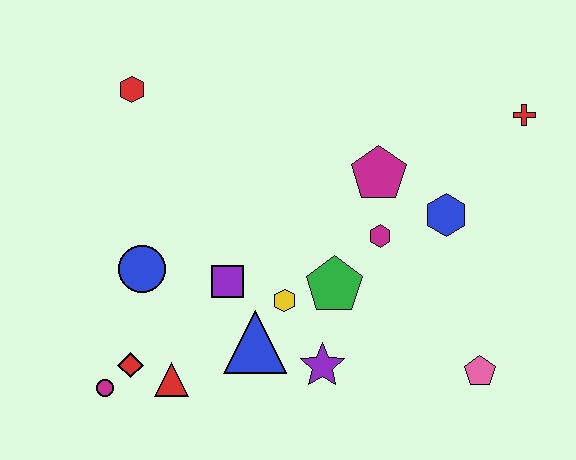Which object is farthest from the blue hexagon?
The magenta circle is farthest from the blue hexagon.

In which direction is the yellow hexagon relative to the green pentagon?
The yellow hexagon is to the left of the green pentagon.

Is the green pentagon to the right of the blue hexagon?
No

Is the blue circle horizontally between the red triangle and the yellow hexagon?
No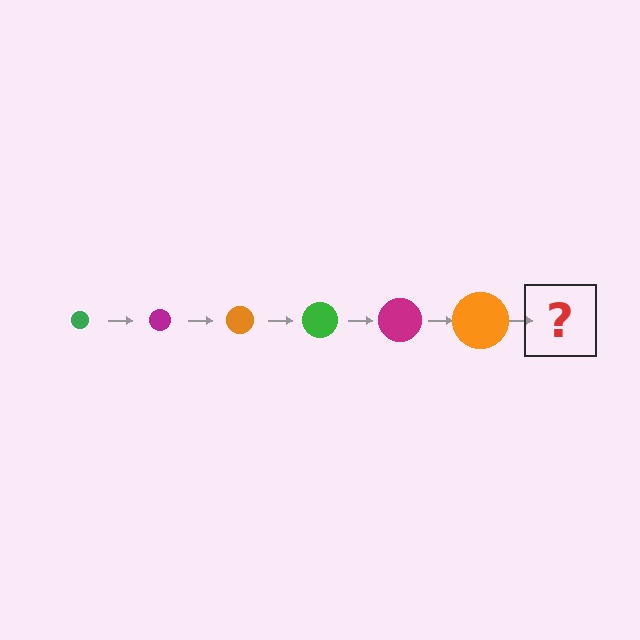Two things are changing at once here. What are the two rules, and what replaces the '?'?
The two rules are that the circle grows larger each step and the color cycles through green, magenta, and orange. The '?' should be a green circle, larger than the previous one.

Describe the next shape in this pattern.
It should be a green circle, larger than the previous one.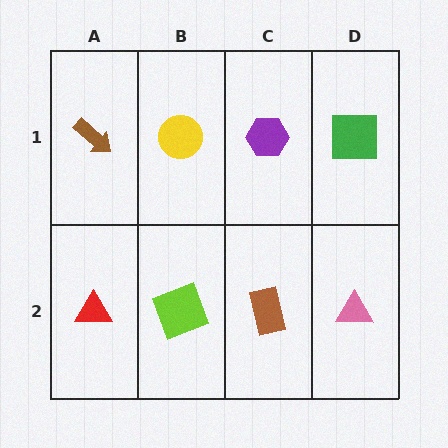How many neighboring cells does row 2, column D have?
2.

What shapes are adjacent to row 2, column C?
A purple hexagon (row 1, column C), a lime square (row 2, column B), a pink triangle (row 2, column D).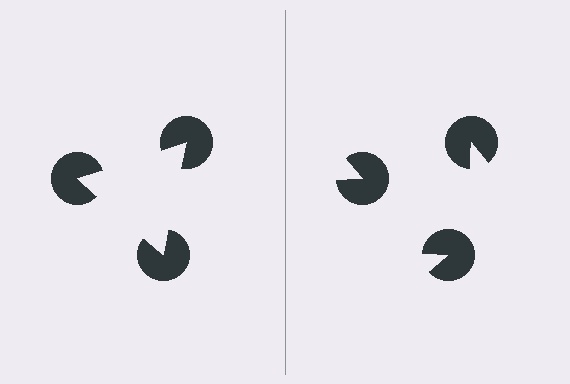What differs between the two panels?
The pac-man discs are positioned identically on both sides; only the wedge orientations differ. On the left they align to a triangle; on the right they are misaligned.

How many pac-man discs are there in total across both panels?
6 — 3 on each side.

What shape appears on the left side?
An illusory triangle.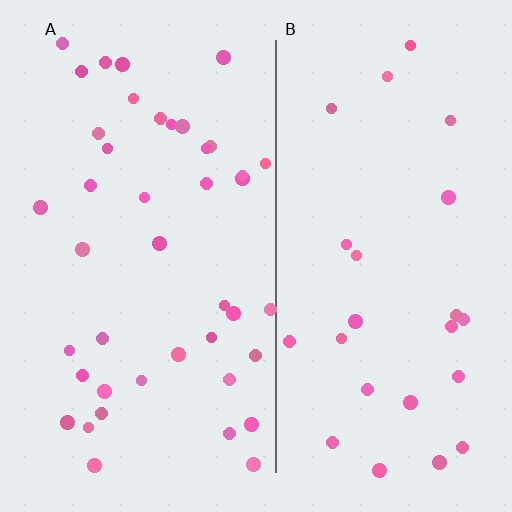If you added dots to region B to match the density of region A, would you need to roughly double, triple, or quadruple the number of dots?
Approximately double.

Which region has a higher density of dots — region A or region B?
A (the left).